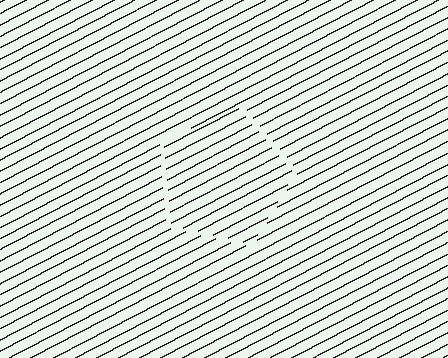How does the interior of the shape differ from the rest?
The interior of the shape contains the same grating, shifted by half a period — the contour is defined by the phase discontinuity where line-ends from the inner and outer gratings abut.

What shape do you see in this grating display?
An illusory pentagon. The interior of the shape contains the same grating, shifted by half a period — the contour is defined by the phase discontinuity where line-ends from the inner and outer gratings abut.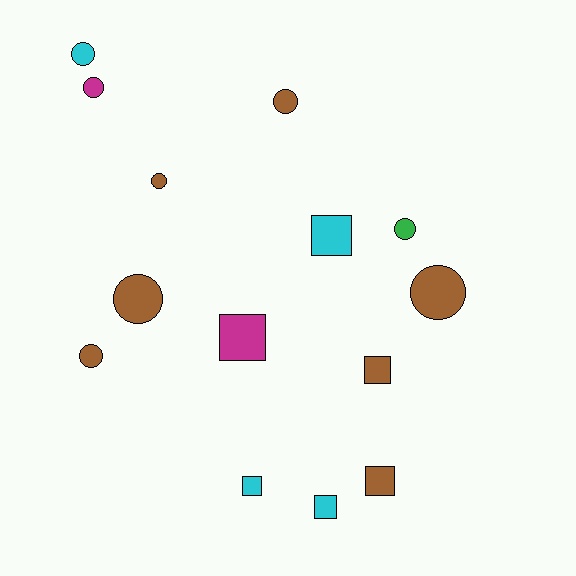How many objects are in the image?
There are 14 objects.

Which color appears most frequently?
Brown, with 7 objects.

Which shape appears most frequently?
Circle, with 8 objects.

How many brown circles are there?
There are 5 brown circles.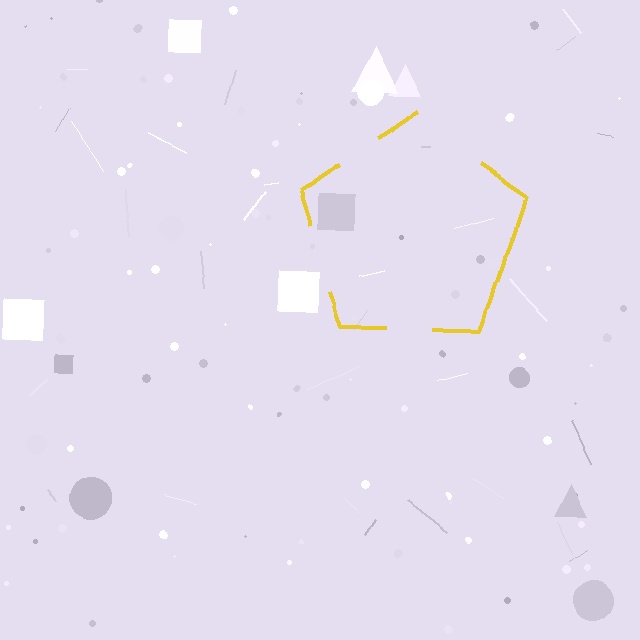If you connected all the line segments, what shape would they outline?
They would outline a pentagon.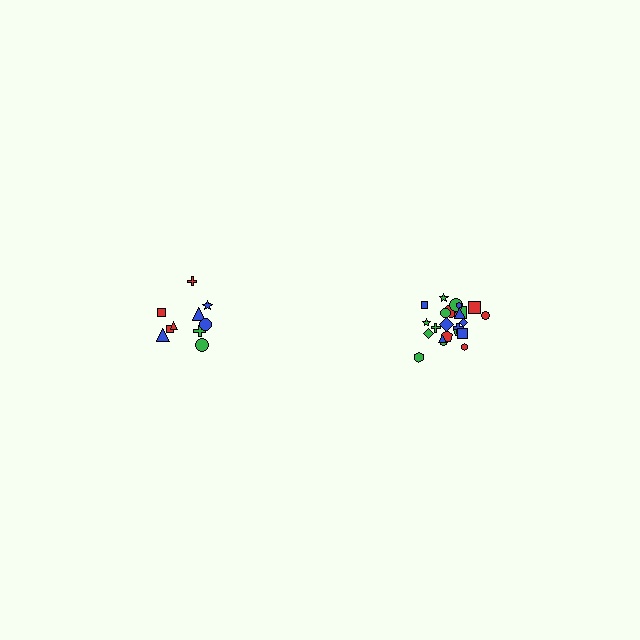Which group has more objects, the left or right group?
The right group.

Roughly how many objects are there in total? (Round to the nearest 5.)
Roughly 35 objects in total.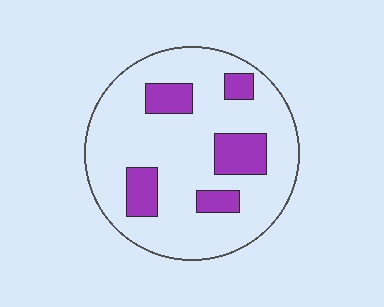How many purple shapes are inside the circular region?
5.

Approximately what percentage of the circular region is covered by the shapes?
Approximately 20%.